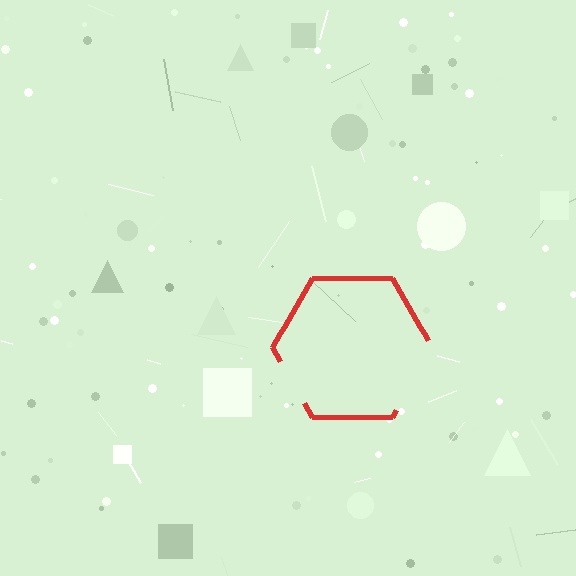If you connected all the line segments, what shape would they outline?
They would outline a hexagon.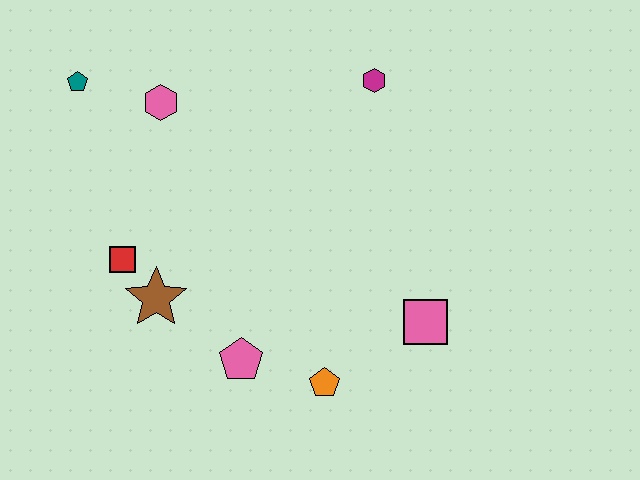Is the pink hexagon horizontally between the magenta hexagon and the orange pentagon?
No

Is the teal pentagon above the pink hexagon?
Yes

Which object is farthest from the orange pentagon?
The teal pentagon is farthest from the orange pentagon.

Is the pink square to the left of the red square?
No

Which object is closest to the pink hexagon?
The teal pentagon is closest to the pink hexagon.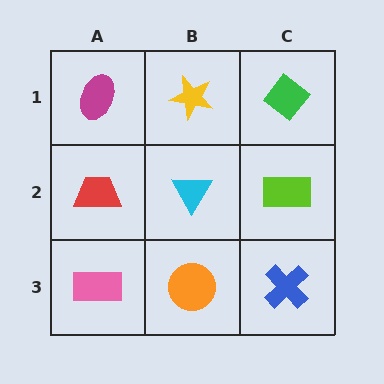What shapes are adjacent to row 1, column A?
A red trapezoid (row 2, column A), a yellow star (row 1, column B).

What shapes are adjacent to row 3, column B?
A cyan triangle (row 2, column B), a pink rectangle (row 3, column A), a blue cross (row 3, column C).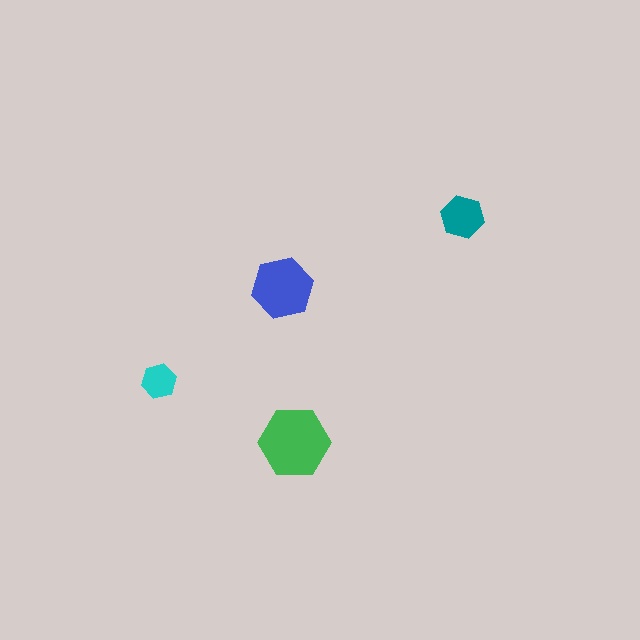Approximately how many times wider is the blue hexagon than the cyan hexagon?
About 2 times wider.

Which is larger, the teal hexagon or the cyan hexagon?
The teal one.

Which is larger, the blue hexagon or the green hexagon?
The green one.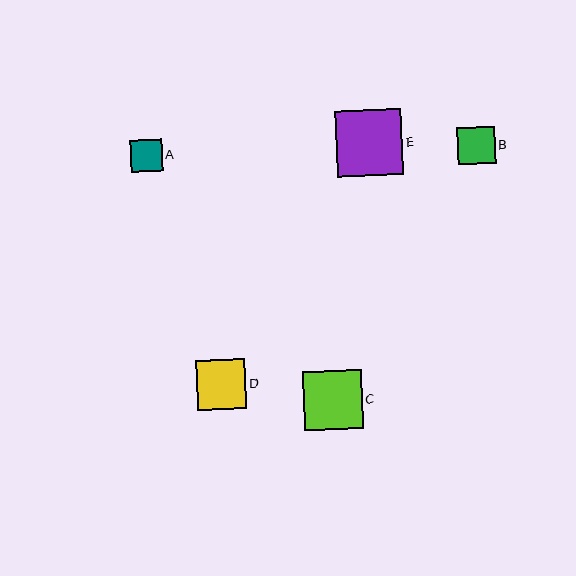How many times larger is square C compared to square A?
Square C is approximately 1.8 times the size of square A.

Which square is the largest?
Square E is the largest with a size of approximately 66 pixels.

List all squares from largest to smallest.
From largest to smallest: E, C, D, B, A.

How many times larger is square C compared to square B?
Square C is approximately 1.6 times the size of square B.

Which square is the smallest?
Square A is the smallest with a size of approximately 32 pixels.